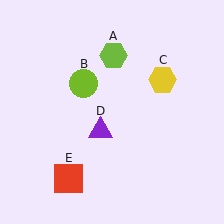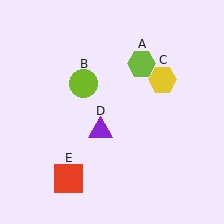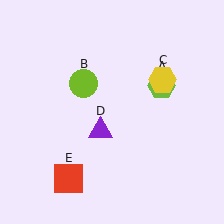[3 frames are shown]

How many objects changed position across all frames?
1 object changed position: lime hexagon (object A).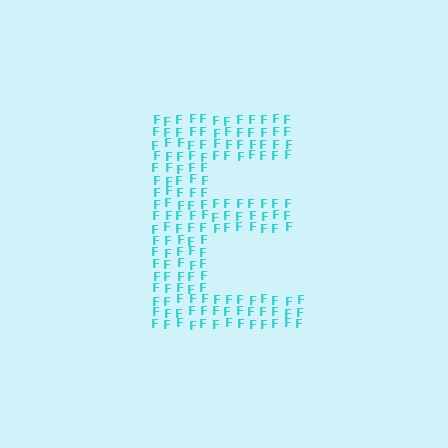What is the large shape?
The large shape is the letter E.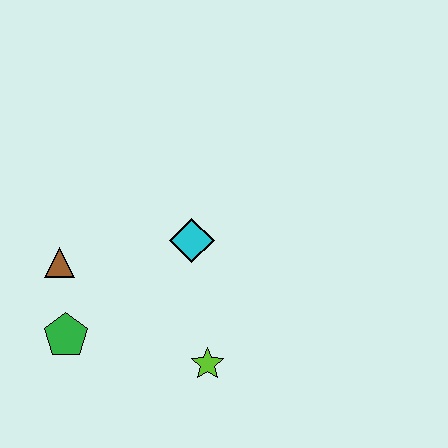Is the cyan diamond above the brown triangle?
Yes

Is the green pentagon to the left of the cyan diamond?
Yes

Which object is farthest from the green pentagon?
The cyan diamond is farthest from the green pentagon.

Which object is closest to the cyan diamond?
The lime star is closest to the cyan diamond.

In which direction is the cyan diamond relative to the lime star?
The cyan diamond is above the lime star.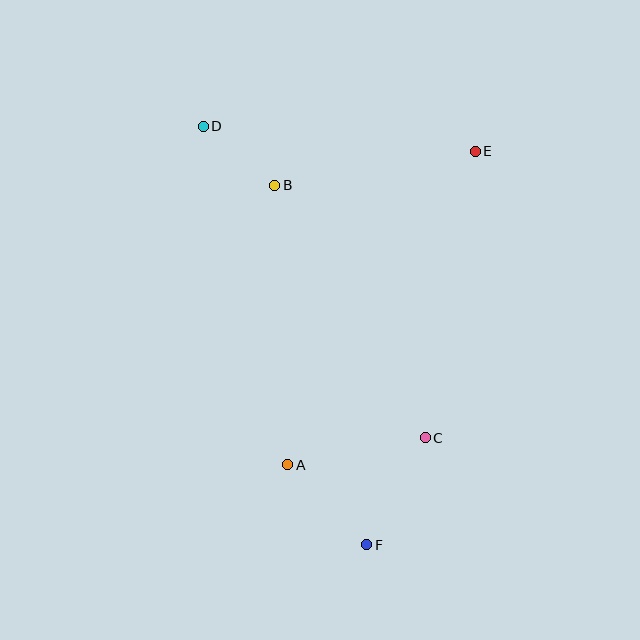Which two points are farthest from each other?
Points D and F are farthest from each other.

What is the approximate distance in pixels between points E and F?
The distance between E and F is approximately 409 pixels.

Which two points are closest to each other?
Points B and D are closest to each other.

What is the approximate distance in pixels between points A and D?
The distance between A and D is approximately 348 pixels.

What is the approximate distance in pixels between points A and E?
The distance between A and E is approximately 365 pixels.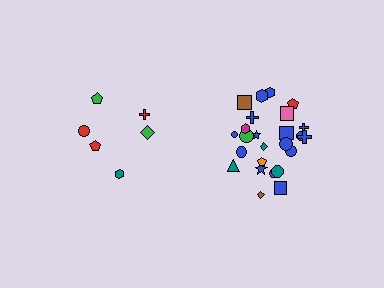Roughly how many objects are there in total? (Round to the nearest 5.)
Roughly 30 objects in total.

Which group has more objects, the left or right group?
The right group.